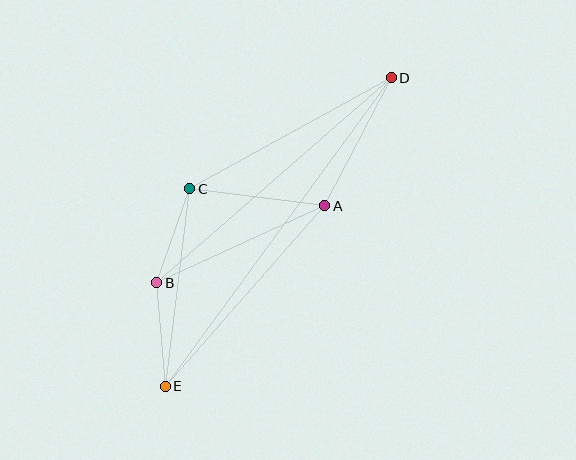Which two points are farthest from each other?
Points D and E are farthest from each other.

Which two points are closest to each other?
Points B and C are closest to each other.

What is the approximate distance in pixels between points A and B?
The distance between A and B is approximately 185 pixels.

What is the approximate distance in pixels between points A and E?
The distance between A and E is approximately 241 pixels.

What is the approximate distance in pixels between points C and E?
The distance between C and E is approximately 199 pixels.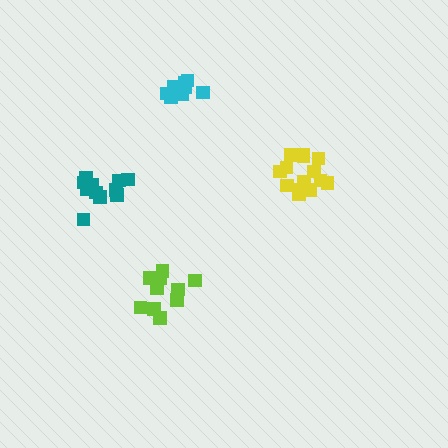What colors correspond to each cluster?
The clusters are colored: lime, yellow, teal, cyan.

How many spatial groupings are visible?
There are 4 spatial groupings.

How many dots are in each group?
Group 1: 11 dots, Group 2: 14 dots, Group 3: 11 dots, Group 4: 9 dots (45 total).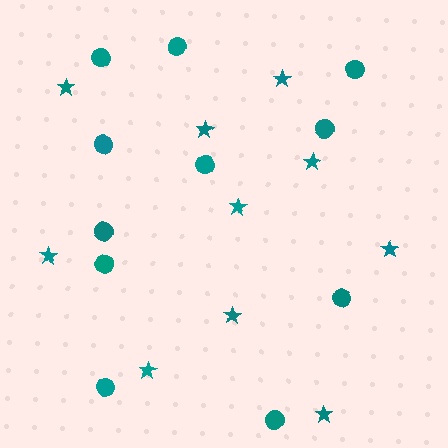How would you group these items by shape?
There are 2 groups: one group of stars (10) and one group of circles (11).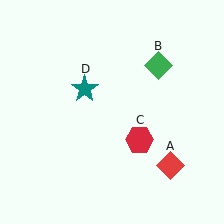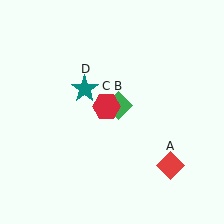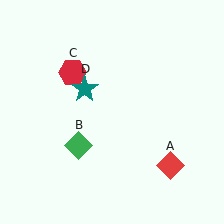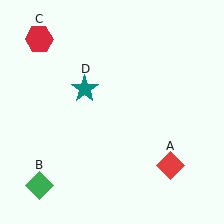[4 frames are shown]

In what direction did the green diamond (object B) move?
The green diamond (object B) moved down and to the left.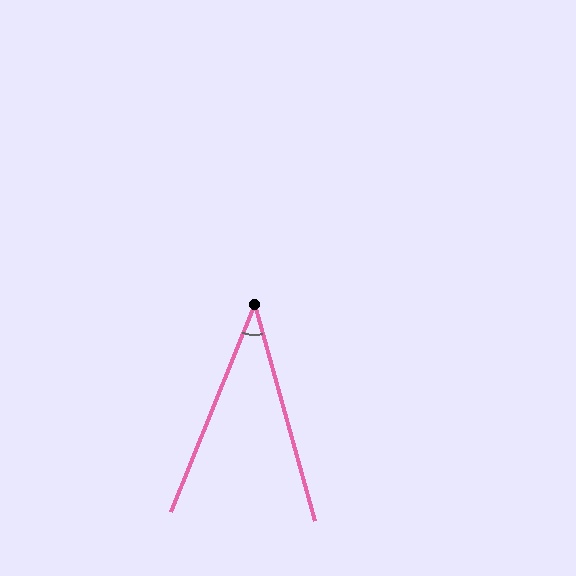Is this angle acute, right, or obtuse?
It is acute.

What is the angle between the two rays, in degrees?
Approximately 37 degrees.